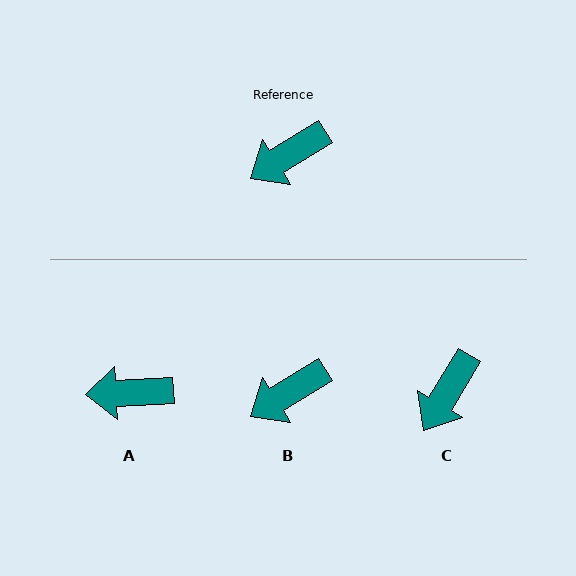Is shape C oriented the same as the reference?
No, it is off by about 27 degrees.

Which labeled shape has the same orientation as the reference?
B.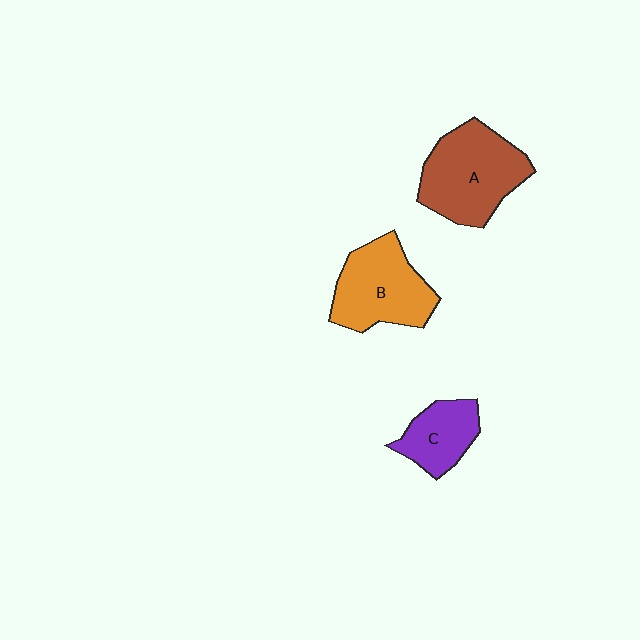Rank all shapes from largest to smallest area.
From largest to smallest: A (brown), B (orange), C (purple).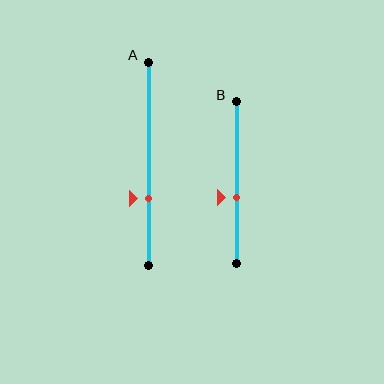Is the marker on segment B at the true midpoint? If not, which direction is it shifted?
No, the marker on segment B is shifted downward by about 9% of the segment length.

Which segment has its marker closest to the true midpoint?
Segment B has its marker closest to the true midpoint.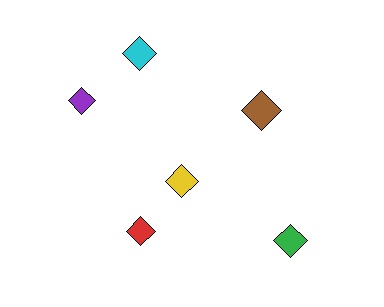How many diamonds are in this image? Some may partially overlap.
There are 6 diamonds.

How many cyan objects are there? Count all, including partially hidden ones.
There is 1 cyan object.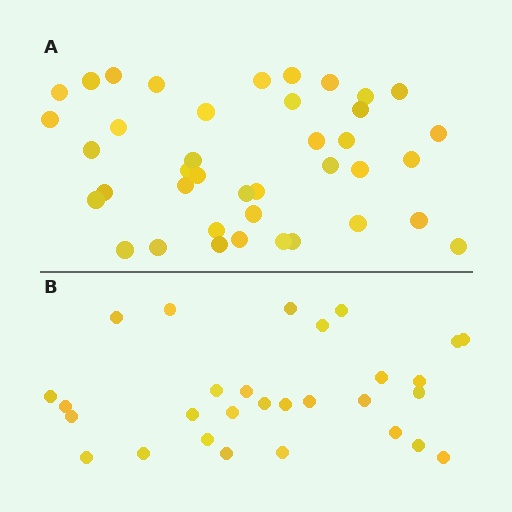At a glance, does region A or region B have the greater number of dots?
Region A (the top region) has more dots.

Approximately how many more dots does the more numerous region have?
Region A has roughly 12 or so more dots than region B.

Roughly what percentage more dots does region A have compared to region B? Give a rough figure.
About 40% more.